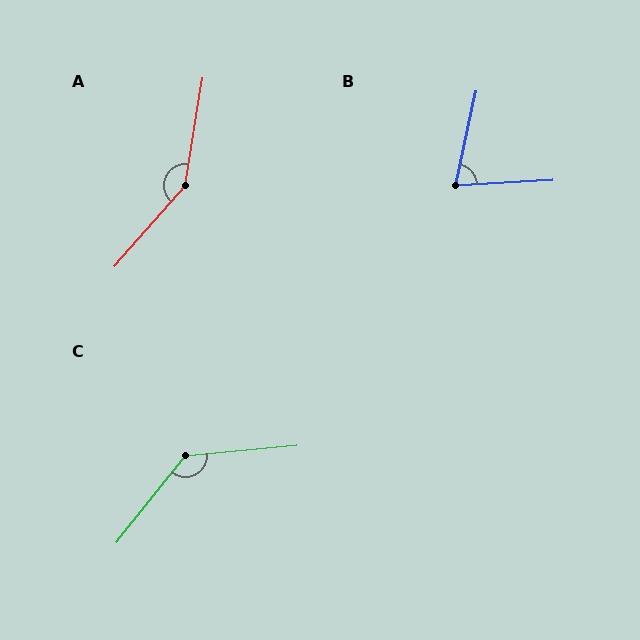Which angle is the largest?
A, at approximately 148 degrees.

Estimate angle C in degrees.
Approximately 134 degrees.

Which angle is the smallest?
B, at approximately 75 degrees.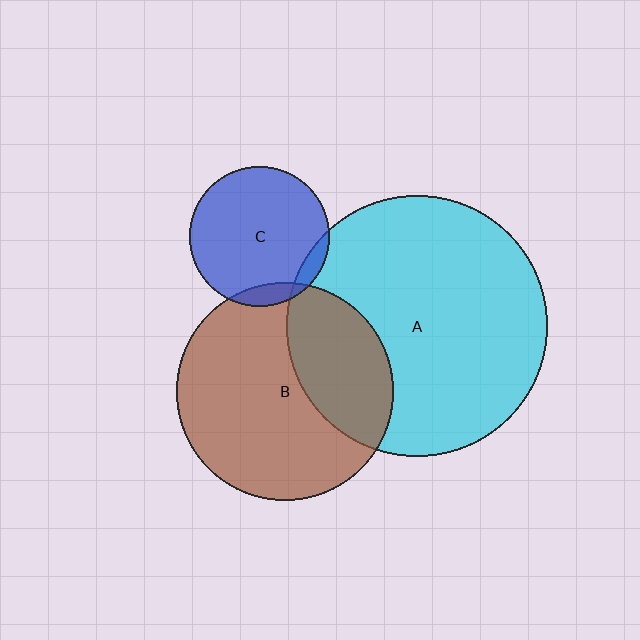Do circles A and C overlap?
Yes.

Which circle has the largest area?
Circle A (cyan).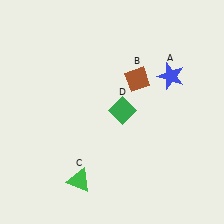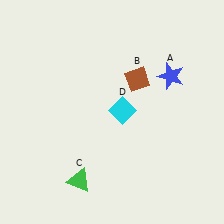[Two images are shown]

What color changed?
The diamond (D) changed from green in Image 1 to cyan in Image 2.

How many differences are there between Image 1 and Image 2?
There is 1 difference between the two images.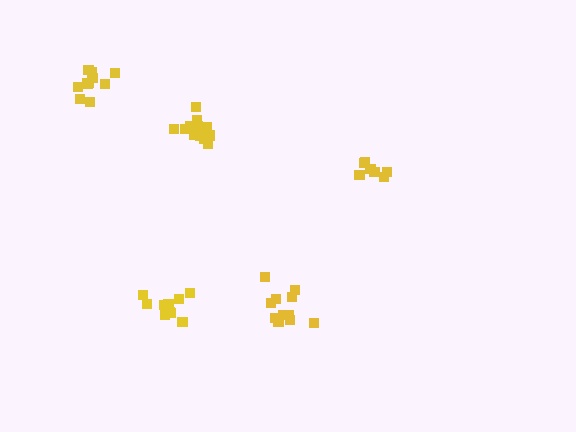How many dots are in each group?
Group 1: 11 dots, Group 2: 13 dots, Group 3: 7 dots, Group 4: 11 dots, Group 5: 12 dots (54 total).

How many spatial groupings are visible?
There are 5 spatial groupings.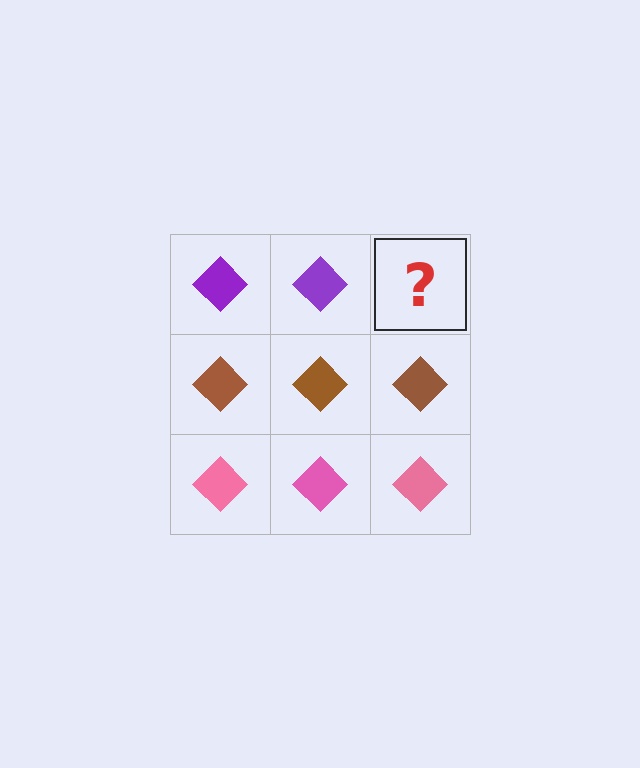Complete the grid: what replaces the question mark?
The question mark should be replaced with a purple diamond.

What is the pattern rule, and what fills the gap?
The rule is that each row has a consistent color. The gap should be filled with a purple diamond.